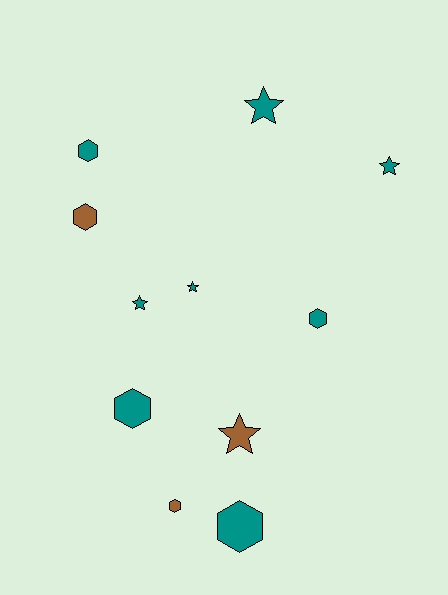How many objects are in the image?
There are 11 objects.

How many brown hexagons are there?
There are 2 brown hexagons.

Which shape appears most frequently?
Hexagon, with 6 objects.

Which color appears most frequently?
Teal, with 8 objects.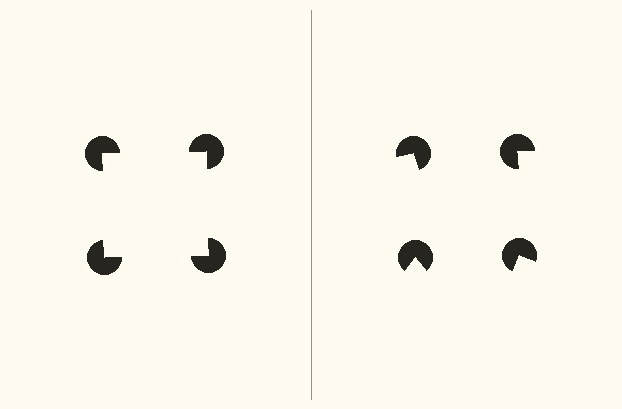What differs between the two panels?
The pac-man discs are positioned identically on both sides; only the wedge orientations differ. On the left they align to a square; on the right they are misaligned.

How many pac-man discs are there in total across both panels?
8 — 4 on each side.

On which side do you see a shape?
An illusory square appears on the left side. On the right side the wedge cuts are rotated, so no coherent shape forms.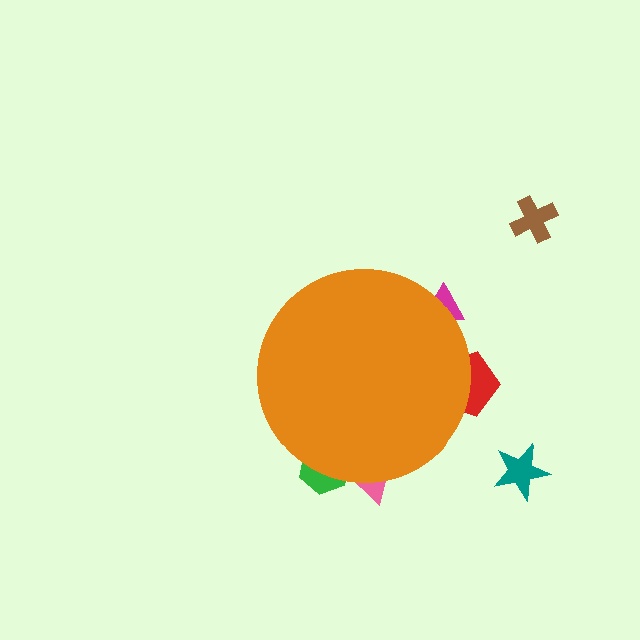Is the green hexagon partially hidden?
Yes, the green hexagon is partially hidden behind the orange circle.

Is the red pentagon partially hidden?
Yes, the red pentagon is partially hidden behind the orange circle.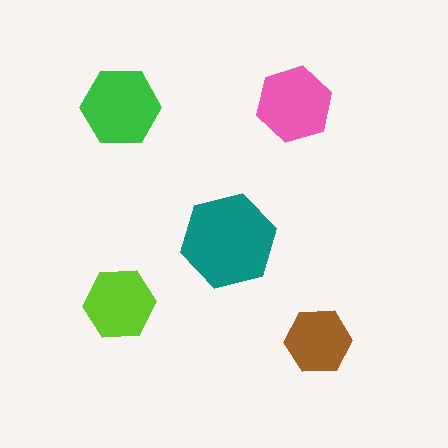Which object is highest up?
The pink hexagon is topmost.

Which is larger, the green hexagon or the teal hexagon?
The teal one.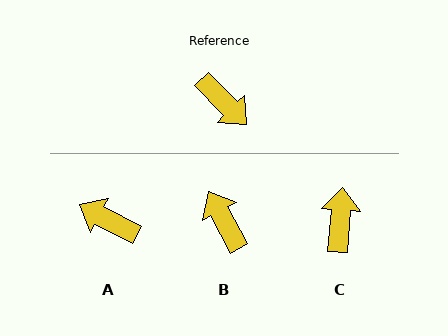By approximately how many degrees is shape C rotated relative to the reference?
Approximately 131 degrees counter-clockwise.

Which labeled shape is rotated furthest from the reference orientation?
B, about 163 degrees away.